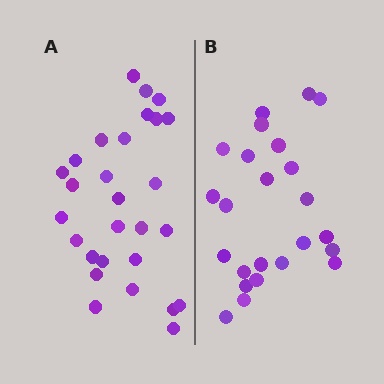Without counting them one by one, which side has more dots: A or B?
Region A (the left region) has more dots.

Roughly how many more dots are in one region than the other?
Region A has about 4 more dots than region B.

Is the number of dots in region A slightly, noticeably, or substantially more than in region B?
Region A has only slightly more — the two regions are fairly close. The ratio is roughly 1.2 to 1.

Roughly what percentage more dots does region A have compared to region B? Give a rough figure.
About 15% more.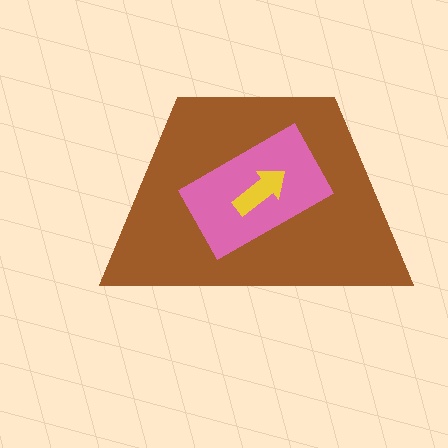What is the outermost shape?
The brown trapezoid.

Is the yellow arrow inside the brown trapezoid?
Yes.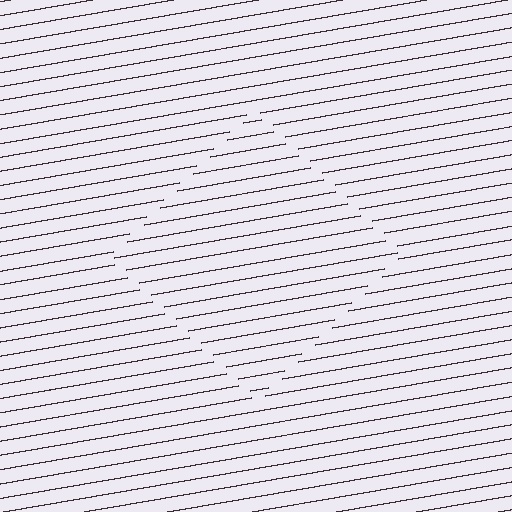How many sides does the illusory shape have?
4 sides — the line-ends trace a square.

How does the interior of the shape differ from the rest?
The interior of the shape contains the same grating, shifted by half a period — the contour is defined by the phase discontinuity where line-ends from the inner and outer gratings abut.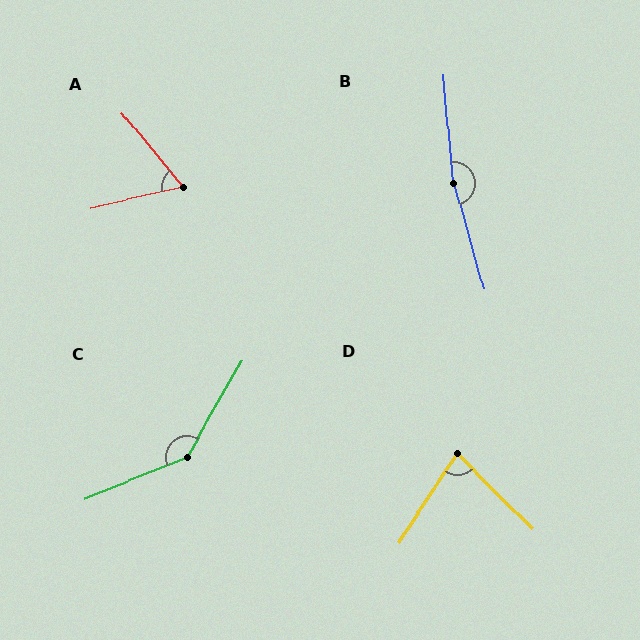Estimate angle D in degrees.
Approximately 78 degrees.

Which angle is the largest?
B, at approximately 169 degrees.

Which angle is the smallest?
A, at approximately 63 degrees.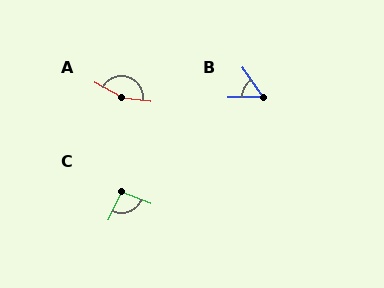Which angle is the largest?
A, at approximately 158 degrees.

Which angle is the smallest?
B, at approximately 56 degrees.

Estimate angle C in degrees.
Approximately 93 degrees.